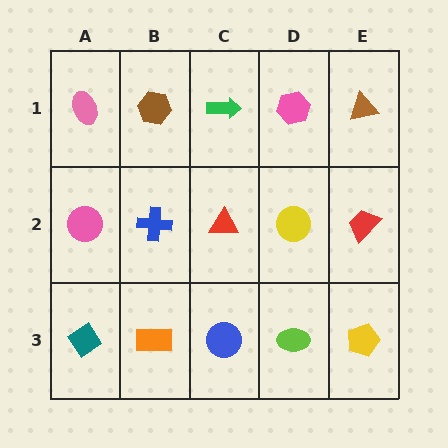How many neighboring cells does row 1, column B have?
3.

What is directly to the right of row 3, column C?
A lime ellipse.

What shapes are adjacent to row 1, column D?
A yellow circle (row 2, column D), a green arrow (row 1, column C), a brown triangle (row 1, column E).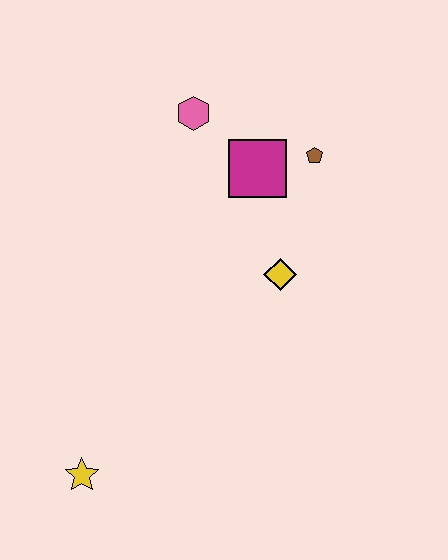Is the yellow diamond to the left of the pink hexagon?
No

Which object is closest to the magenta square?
The brown pentagon is closest to the magenta square.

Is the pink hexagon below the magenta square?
No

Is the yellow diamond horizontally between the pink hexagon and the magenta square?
No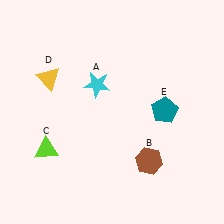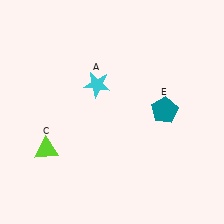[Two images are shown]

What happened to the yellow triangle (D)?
The yellow triangle (D) was removed in Image 2. It was in the top-left area of Image 1.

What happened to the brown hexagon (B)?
The brown hexagon (B) was removed in Image 2. It was in the bottom-right area of Image 1.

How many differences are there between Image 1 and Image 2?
There are 2 differences between the two images.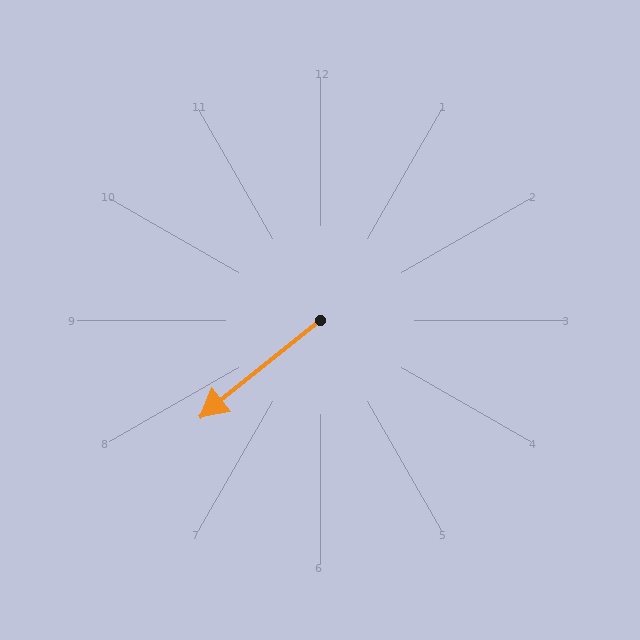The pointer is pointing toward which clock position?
Roughly 8 o'clock.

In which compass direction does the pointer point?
Southwest.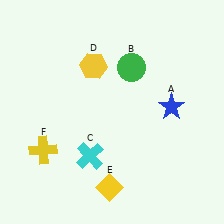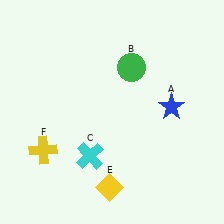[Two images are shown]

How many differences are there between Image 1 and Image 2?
There is 1 difference between the two images.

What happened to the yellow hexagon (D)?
The yellow hexagon (D) was removed in Image 2. It was in the top-left area of Image 1.